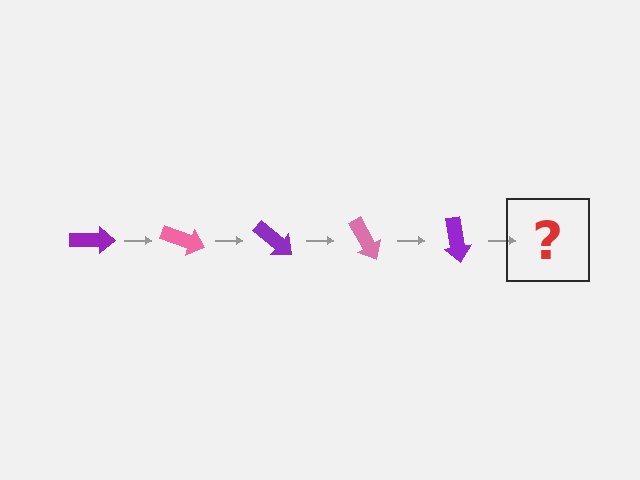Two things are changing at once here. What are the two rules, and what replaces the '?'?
The two rules are that it rotates 20 degrees each step and the color cycles through purple and pink. The '?' should be a pink arrow, rotated 100 degrees from the start.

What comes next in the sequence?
The next element should be a pink arrow, rotated 100 degrees from the start.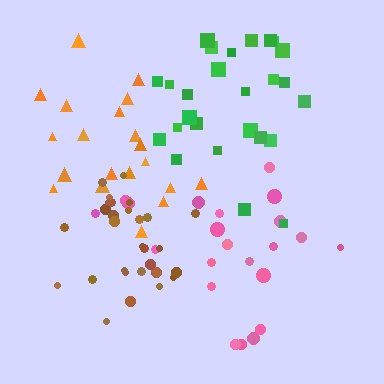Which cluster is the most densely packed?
Brown.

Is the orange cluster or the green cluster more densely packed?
Green.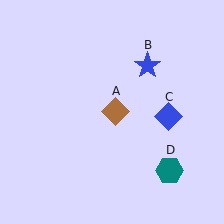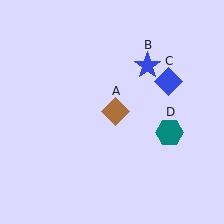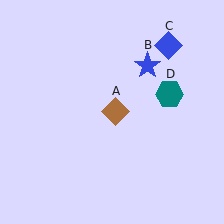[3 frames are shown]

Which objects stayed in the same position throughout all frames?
Brown diamond (object A) and blue star (object B) remained stationary.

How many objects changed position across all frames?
2 objects changed position: blue diamond (object C), teal hexagon (object D).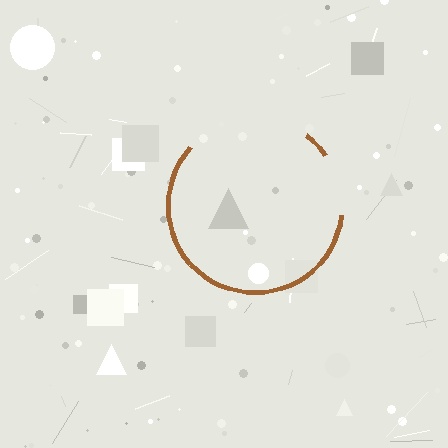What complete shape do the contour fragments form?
The contour fragments form a circle.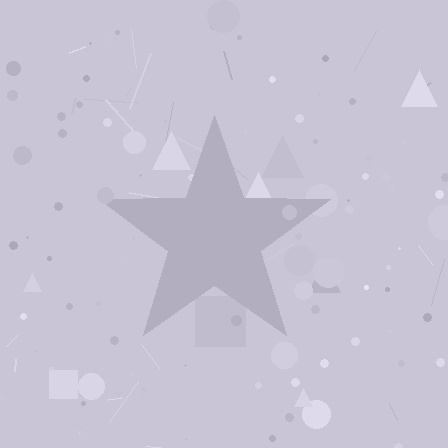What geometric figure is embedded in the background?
A star is embedded in the background.